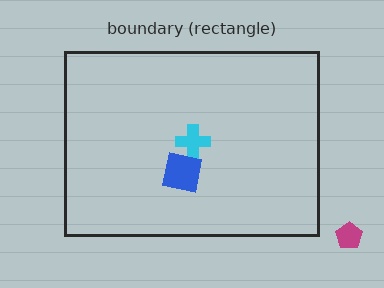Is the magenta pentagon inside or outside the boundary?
Outside.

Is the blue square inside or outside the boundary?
Inside.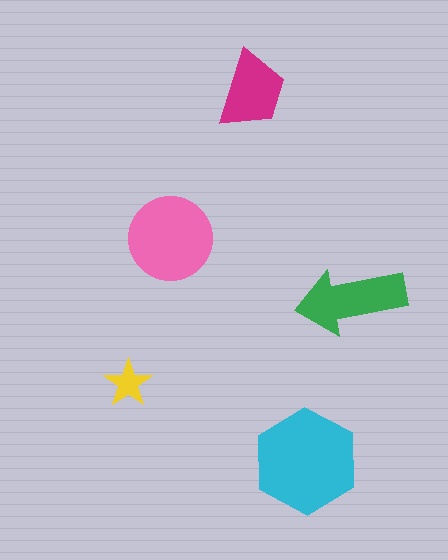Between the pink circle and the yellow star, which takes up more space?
The pink circle.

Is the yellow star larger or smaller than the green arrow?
Smaller.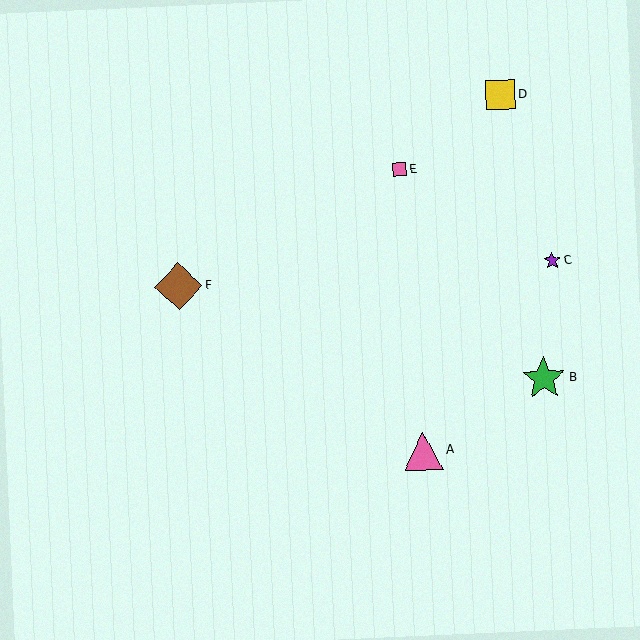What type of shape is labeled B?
Shape B is a green star.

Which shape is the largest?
The brown diamond (labeled F) is the largest.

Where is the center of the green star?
The center of the green star is at (544, 378).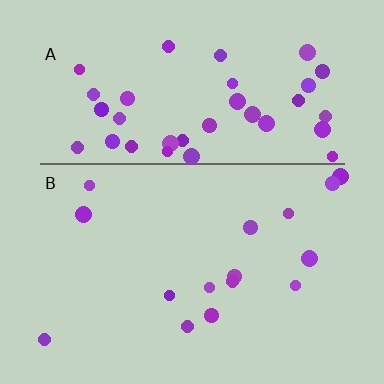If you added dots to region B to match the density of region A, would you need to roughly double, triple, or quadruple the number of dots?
Approximately triple.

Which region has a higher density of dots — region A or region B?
A (the top).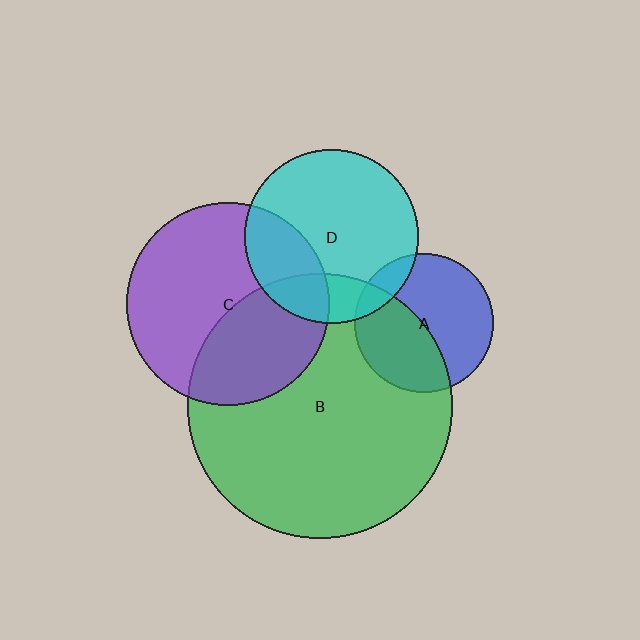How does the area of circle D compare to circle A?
Approximately 1.6 times.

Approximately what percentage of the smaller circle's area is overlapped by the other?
Approximately 10%.